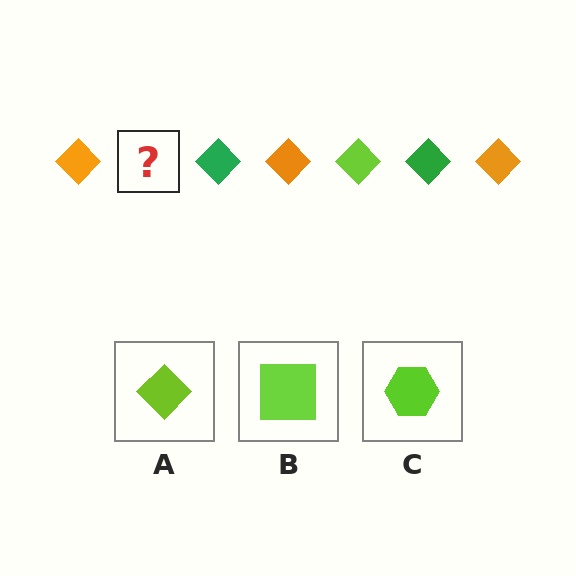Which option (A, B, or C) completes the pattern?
A.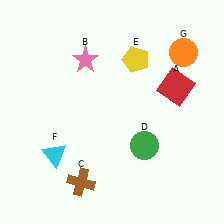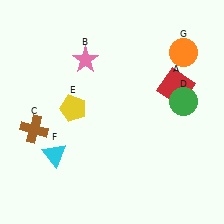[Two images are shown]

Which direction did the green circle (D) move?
The green circle (D) moved up.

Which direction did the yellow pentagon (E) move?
The yellow pentagon (E) moved left.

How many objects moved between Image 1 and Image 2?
3 objects moved between the two images.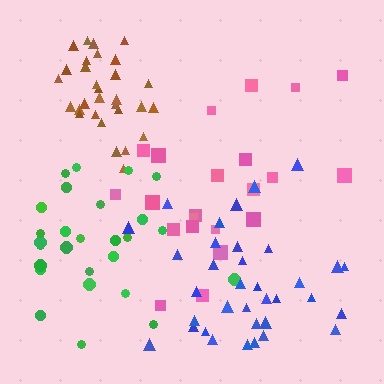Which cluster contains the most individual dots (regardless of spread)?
Blue (35).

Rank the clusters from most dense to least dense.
brown, blue, pink, green.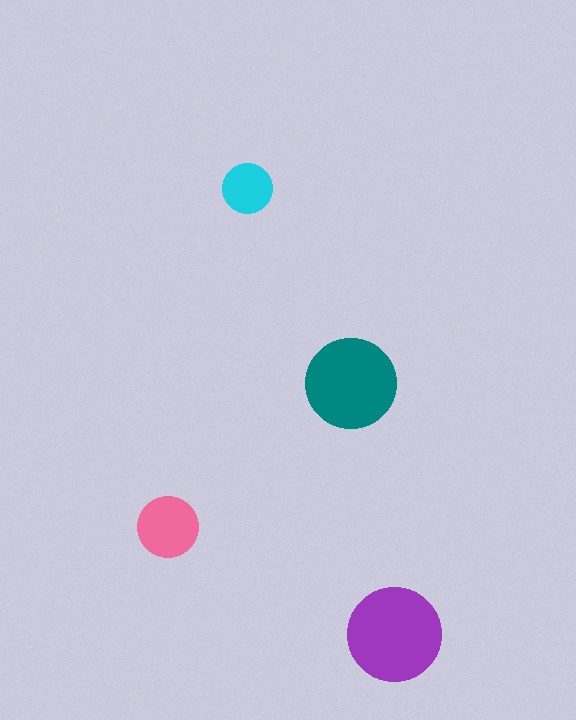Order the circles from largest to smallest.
the purple one, the teal one, the pink one, the cyan one.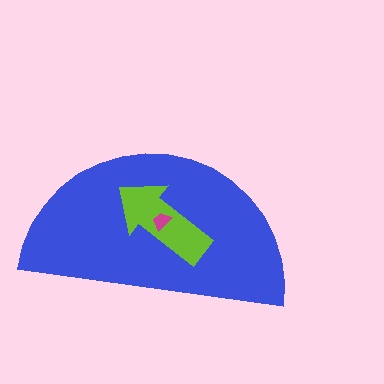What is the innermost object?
The magenta trapezoid.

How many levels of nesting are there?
3.